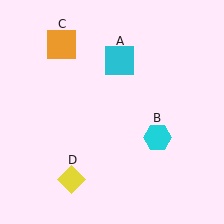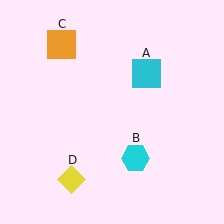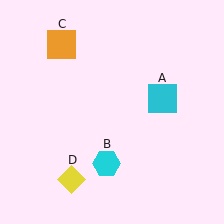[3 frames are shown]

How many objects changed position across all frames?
2 objects changed position: cyan square (object A), cyan hexagon (object B).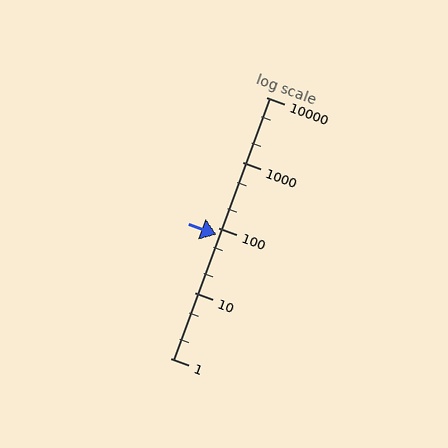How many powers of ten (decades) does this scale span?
The scale spans 4 decades, from 1 to 10000.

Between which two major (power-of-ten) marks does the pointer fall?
The pointer is between 10 and 100.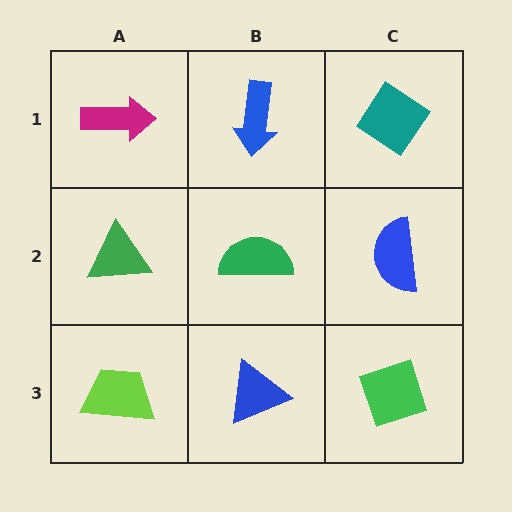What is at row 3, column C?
A green diamond.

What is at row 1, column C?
A teal diamond.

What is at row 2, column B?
A green semicircle.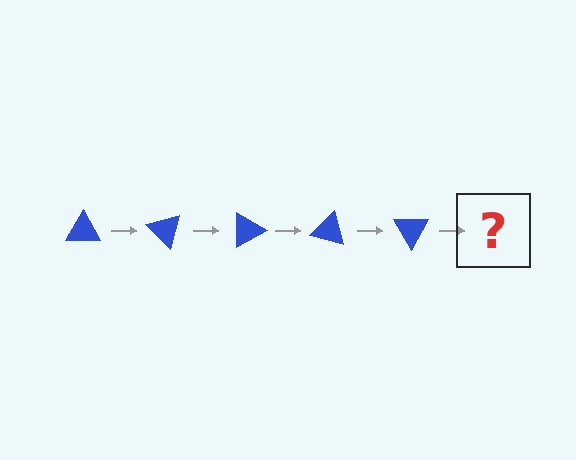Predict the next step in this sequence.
The next step is a blue triangle rotated 225 degrees.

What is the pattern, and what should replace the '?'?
The pattern is that the triangle rotates 45 degrees each step. The '?' should be a blue triangle rotated 225 degrees.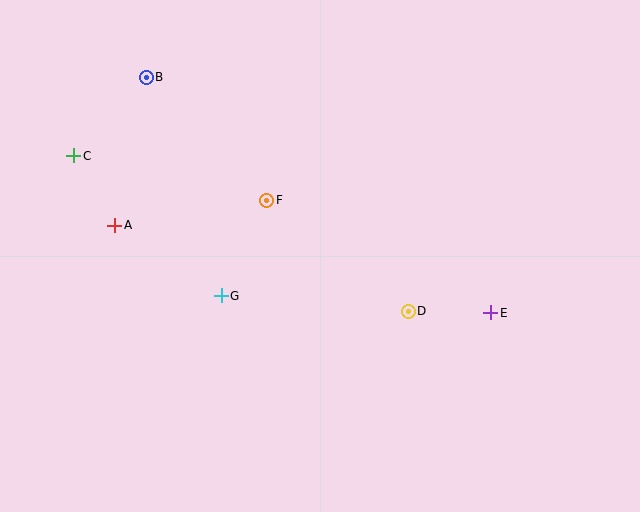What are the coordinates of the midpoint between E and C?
The midpoint between E and C is at (282, 234).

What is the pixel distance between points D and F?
The distance between D and F is 180 pixels.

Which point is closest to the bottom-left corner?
Point A is closest to the bottom-left corner.